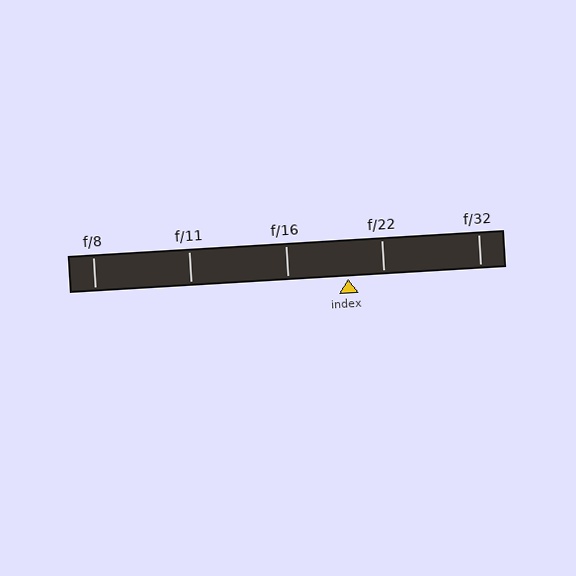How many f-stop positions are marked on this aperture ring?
There are 5 f-stop positions marked.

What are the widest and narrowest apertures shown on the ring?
The widest aperture shown is f/8 and the narrowest is f/32.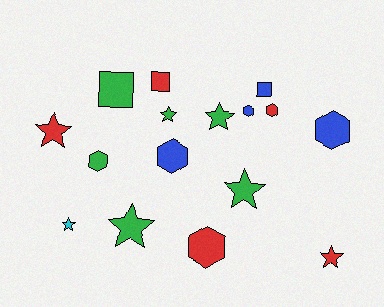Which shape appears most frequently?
Star, with 7 objects.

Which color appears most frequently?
Green, with 6 objects.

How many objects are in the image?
There are 16 objects.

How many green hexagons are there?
There is 1 green hexagon.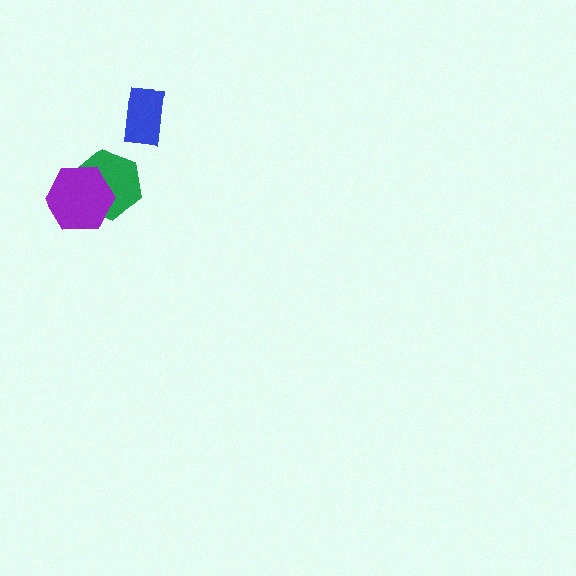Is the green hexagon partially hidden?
Yes, it is partially covered by another shape.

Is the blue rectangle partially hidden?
No, no other shape covers it.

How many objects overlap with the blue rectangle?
0 objects overlap with the blue rectangle.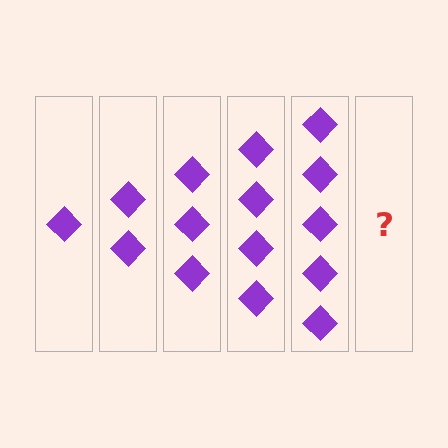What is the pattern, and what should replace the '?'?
The pattern is that each step adds one more diamond. The '?' should be 6 diamonds.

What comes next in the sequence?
The next element should be 6 diamonds.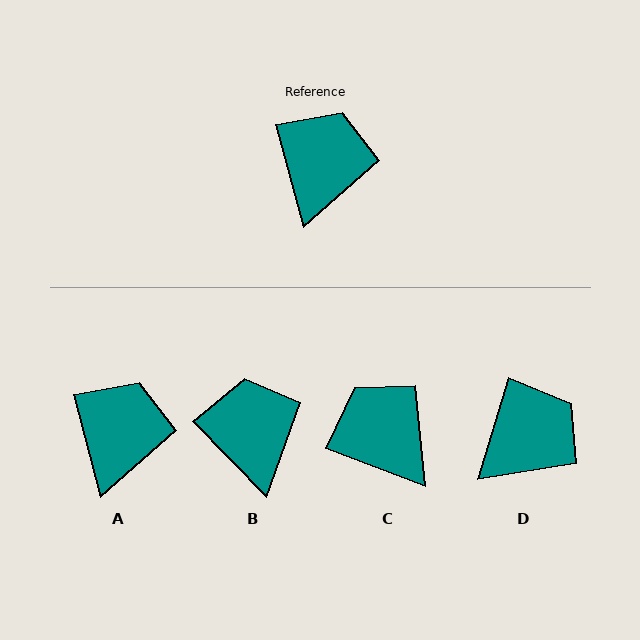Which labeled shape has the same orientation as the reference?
A.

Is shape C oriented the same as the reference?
No, it is off by about 54 degrees.